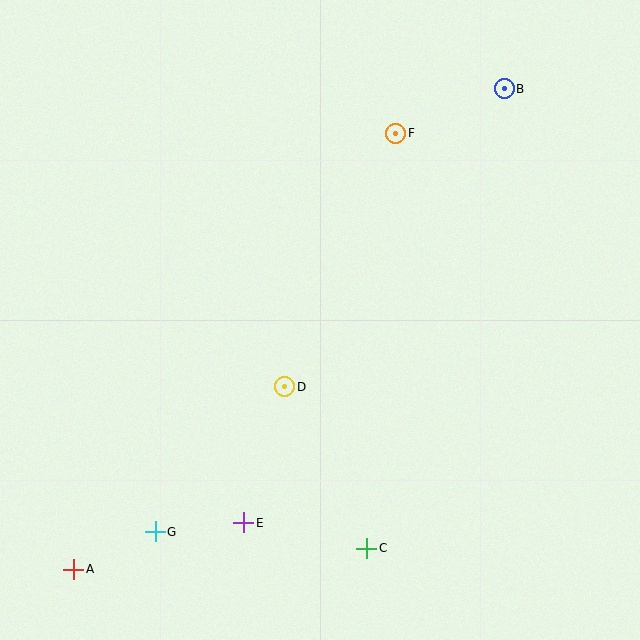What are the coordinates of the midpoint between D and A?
The midpoint between D and A is at (179, 478).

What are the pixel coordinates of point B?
Point B is at (504, 89).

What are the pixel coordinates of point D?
Point D is at (285, 387).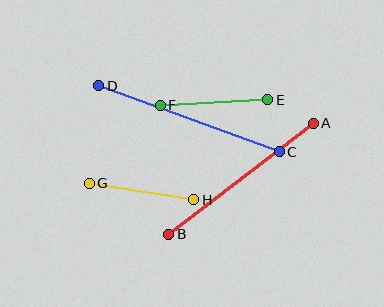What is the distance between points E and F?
The distance is approximately 108 pixels.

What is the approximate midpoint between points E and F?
The midpoint is at approximately (214, 102) pixels.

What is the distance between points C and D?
The distance is approximately 192 pixels.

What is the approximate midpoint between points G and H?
The midpoint is at approximately (142, 192) pixels.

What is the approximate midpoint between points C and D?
The midpoint is at approximately (189, 119) pixels.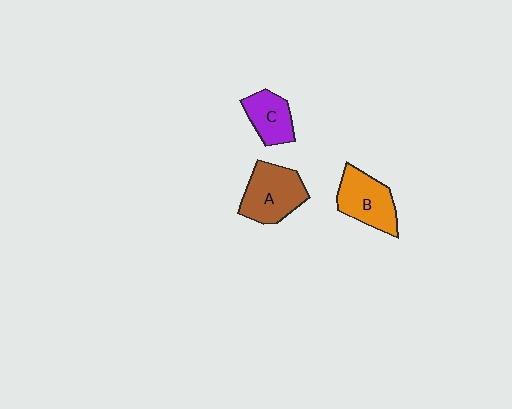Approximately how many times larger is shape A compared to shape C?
Approximately 1.5 times.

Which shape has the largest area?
Shape A (brown).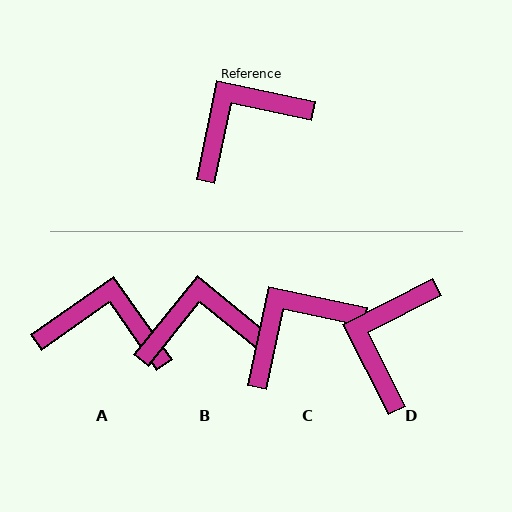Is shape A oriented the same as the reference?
No, it is off by about 43 degrees.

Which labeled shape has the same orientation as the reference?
C.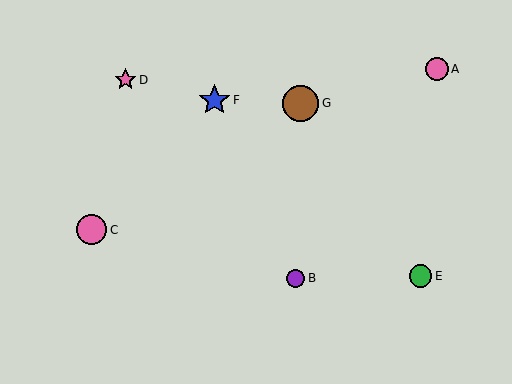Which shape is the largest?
The brown circle (labeled G) is the largest.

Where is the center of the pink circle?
The center of the pink circle is at (437, 69).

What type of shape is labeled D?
Shape D is a pink star.